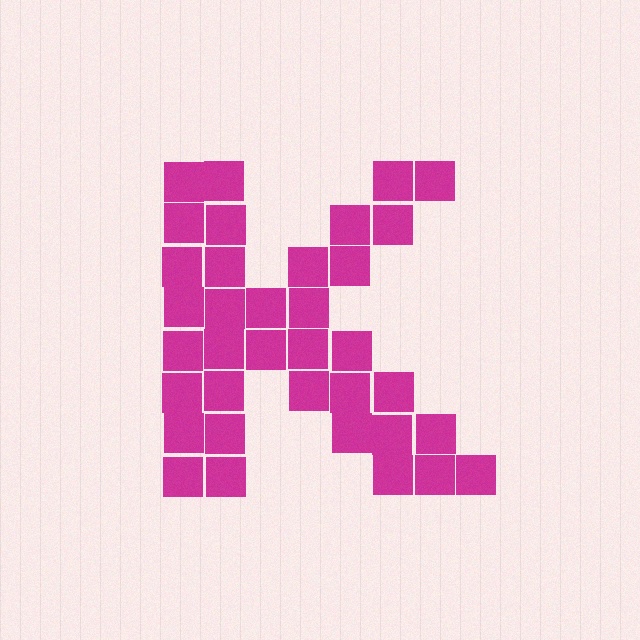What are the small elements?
The small elements are squares.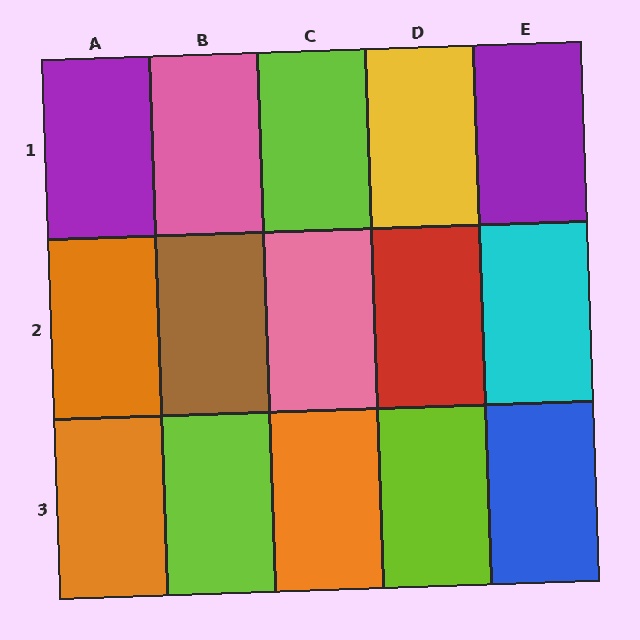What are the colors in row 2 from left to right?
Orange, brown, pink, red, cyan.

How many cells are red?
1 cell is red.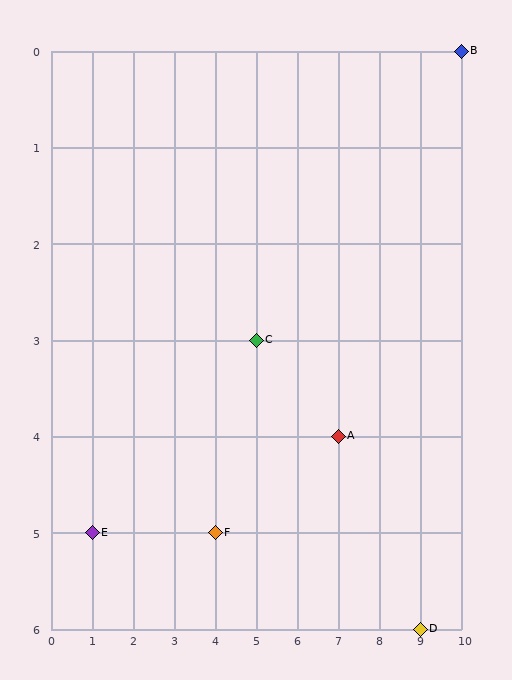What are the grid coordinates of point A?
Point A is at grid coordinates (7, 4).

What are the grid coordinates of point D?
Point D is at grid coordinates (9, 6).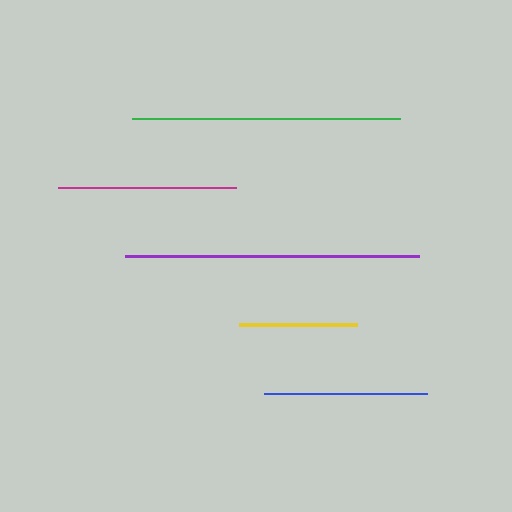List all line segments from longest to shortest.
From longest to shortest: purple, green, magenta, blue, yellow.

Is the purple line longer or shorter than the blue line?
The purple line is longer than the blue line.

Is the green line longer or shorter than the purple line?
The purple line is longer than the green line.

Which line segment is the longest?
The purple line is the longest at approximately 294 pixels.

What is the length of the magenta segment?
The magenta segment is approximately 178 pixels long.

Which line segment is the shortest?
The yellow line is the shortest at approximately 118 pixels.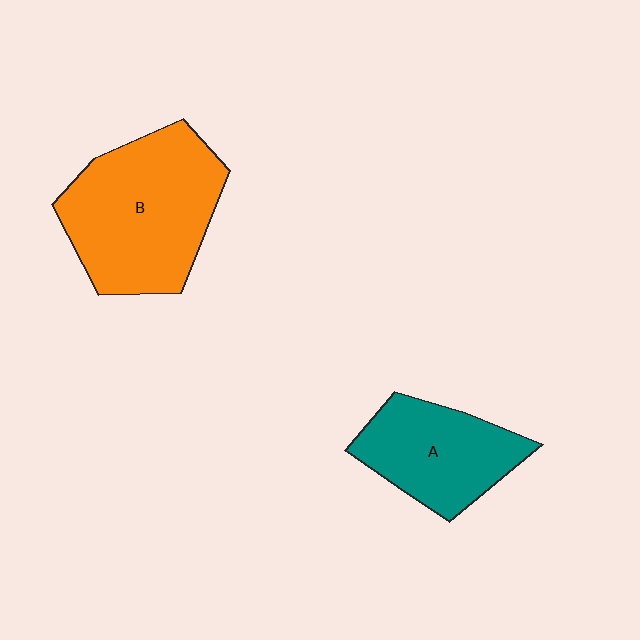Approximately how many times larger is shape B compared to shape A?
Approximately 1.5 times.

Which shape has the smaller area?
Shape A (teal).